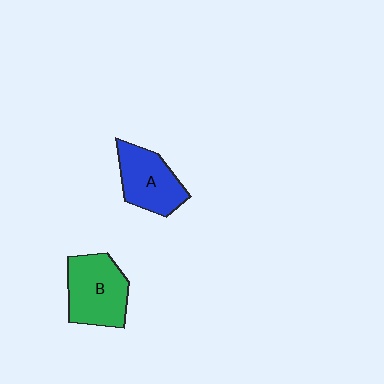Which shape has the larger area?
Shape B (green).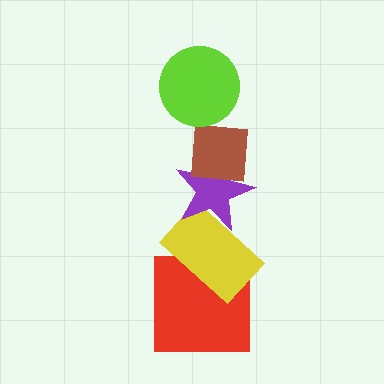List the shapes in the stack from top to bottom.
From top to bottom: the lime circle, the brown square, the purple star, the yellow rectangle, the red square.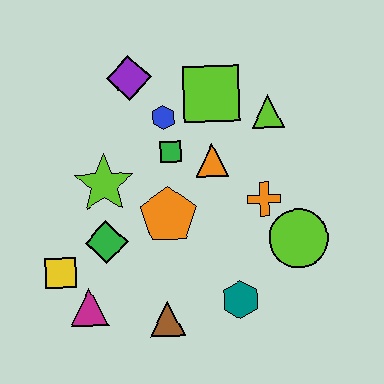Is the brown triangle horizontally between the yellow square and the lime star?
No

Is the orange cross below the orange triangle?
Yes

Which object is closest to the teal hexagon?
The brown triangle is closest to the teal hexagon.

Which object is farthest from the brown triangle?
The purple diamond is farthest from the brown triangle.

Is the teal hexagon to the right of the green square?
Yes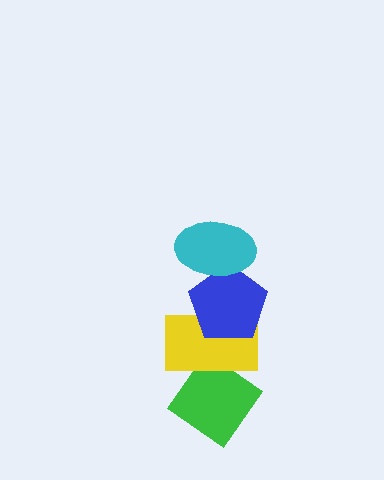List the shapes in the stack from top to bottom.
From top to bottom: the cyan ellipse, the blue pentagon, the yellow rectangle, the green diamond.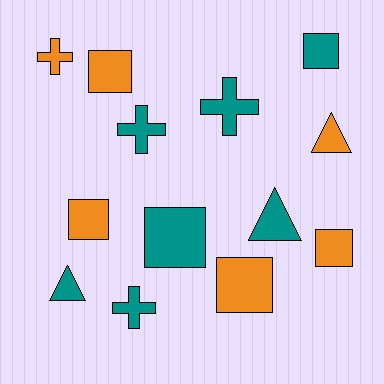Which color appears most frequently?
Teal, with 7 objects.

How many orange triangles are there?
There is 1 orange triangle.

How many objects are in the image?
There are 13 objects.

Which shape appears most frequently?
Square, with 6 objects.